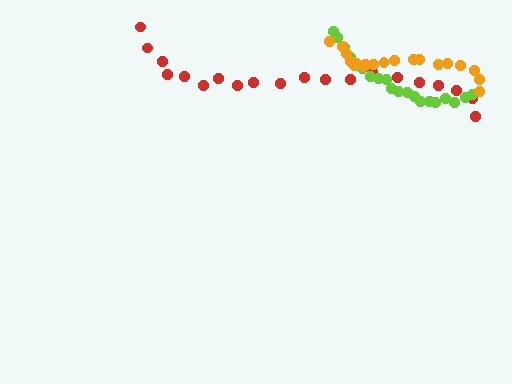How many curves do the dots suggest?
There are 3 distinct paths.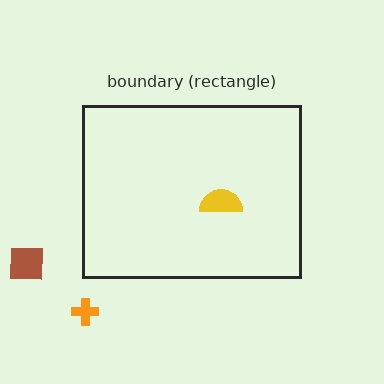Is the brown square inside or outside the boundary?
Outside.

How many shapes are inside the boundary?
1 inside, 2 outside.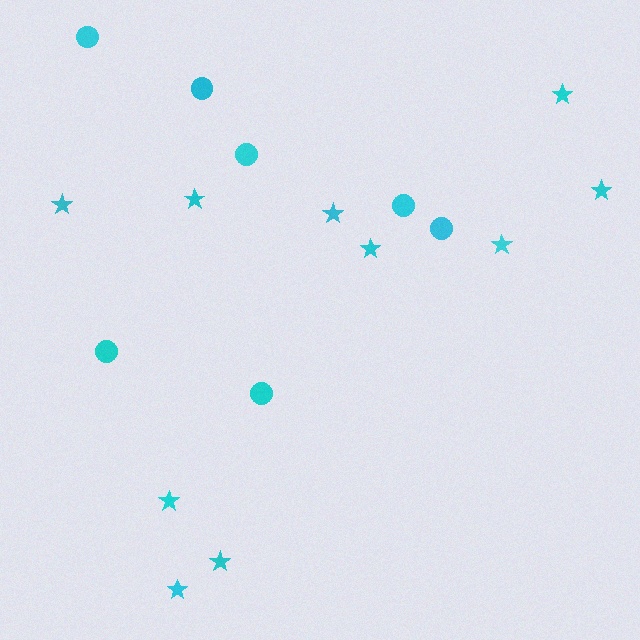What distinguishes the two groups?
There are 2 groups: one group of circles (7) and one group of stars (10).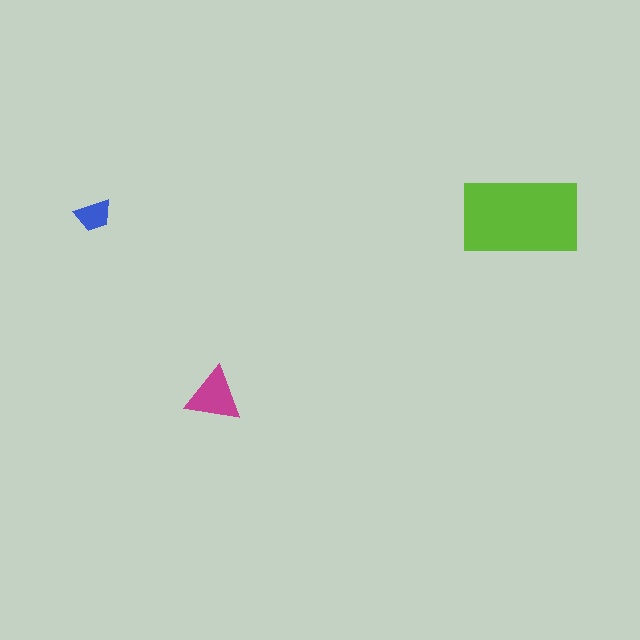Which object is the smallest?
The blue trapezoid.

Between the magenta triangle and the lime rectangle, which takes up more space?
The lime rectangle.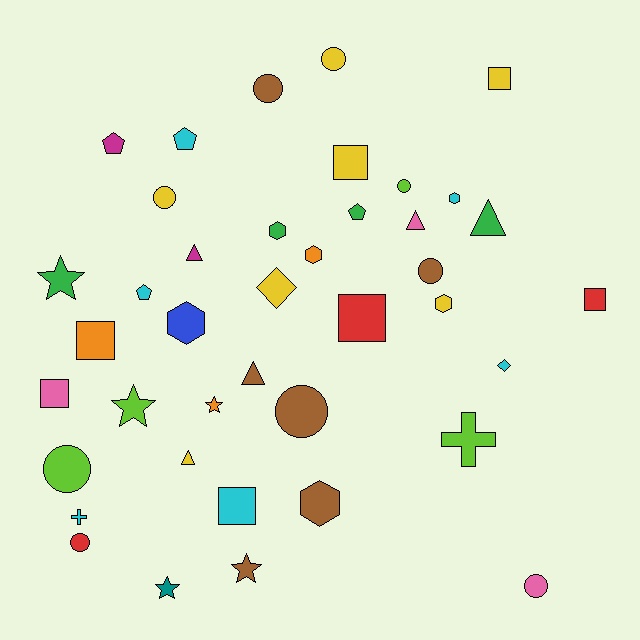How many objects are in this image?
There are 40 objects.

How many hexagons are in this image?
There are 6 hexagons.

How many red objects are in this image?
There are 3 red objects.